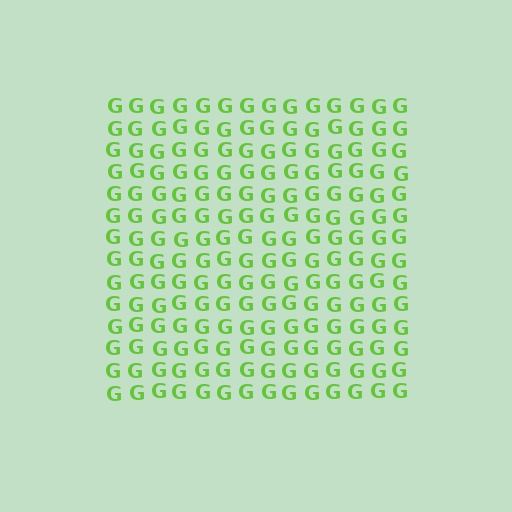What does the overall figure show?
The overall figure shows a square.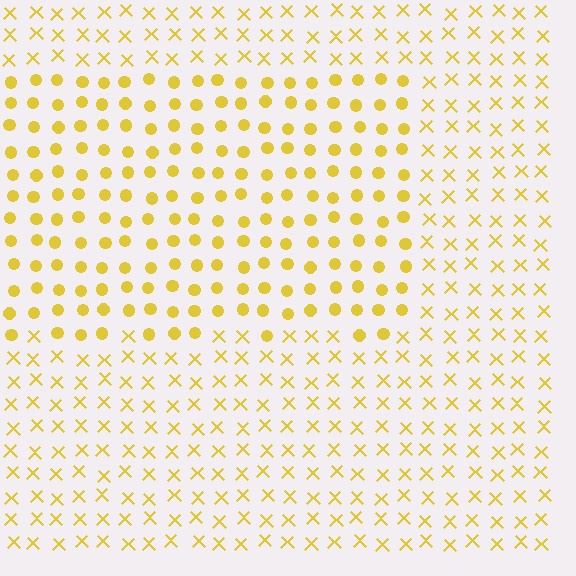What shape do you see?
I see a rectangle.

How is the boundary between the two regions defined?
The boundary is defined by a change in element shape: circles inside vs. X marks outside. All elements share the same color and spacing.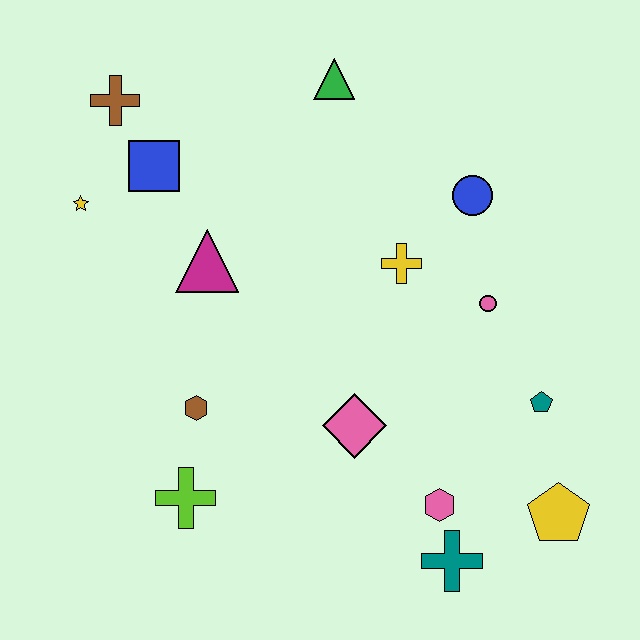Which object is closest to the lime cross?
The brown hexagon is closest to the lime cross.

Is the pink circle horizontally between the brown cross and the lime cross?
No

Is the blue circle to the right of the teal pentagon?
No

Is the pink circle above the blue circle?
No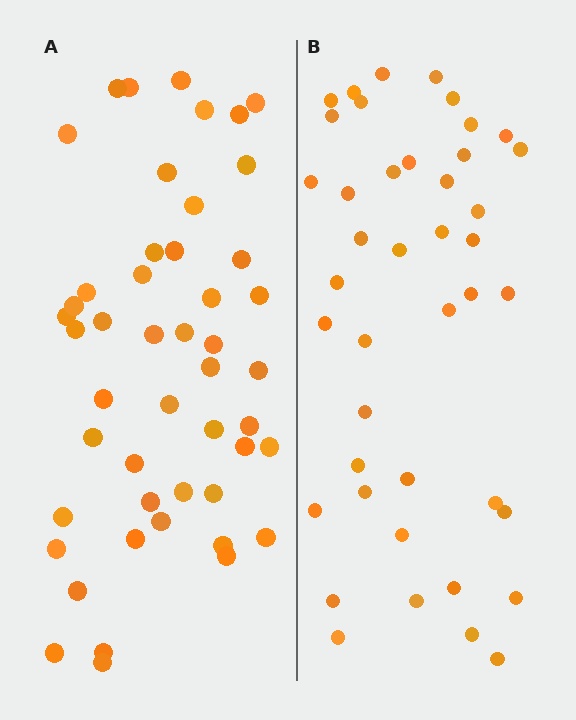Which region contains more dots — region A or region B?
Region A (the left region) has more dots.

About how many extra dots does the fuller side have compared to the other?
Region A has about 6 more dots than region B.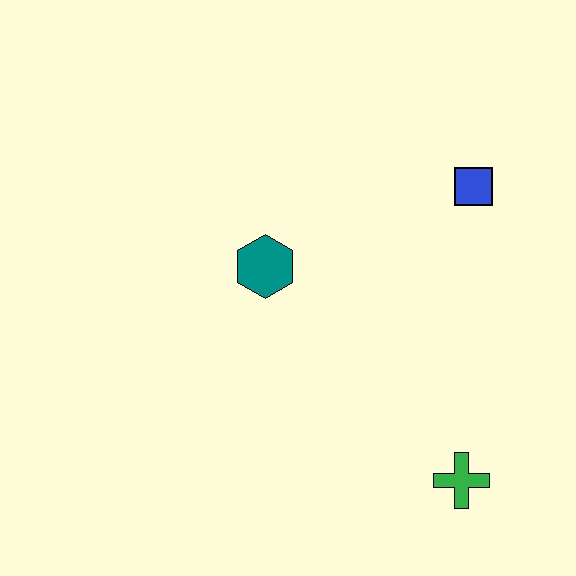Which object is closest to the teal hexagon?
The blue square is closest to the teal hexagon.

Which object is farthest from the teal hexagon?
The green cross is farthest from the teal hexagon.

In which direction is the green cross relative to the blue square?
The green cross is below the blue square.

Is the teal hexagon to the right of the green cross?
No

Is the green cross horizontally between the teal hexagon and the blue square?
Yes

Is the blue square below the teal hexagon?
No